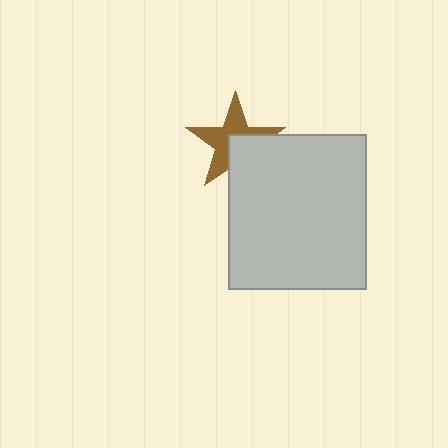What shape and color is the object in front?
The object in front is a light gray rectangle.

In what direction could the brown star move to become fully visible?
The brown star could move toward the upper-left. That would shift it out from behind the light gray rectangle entirely.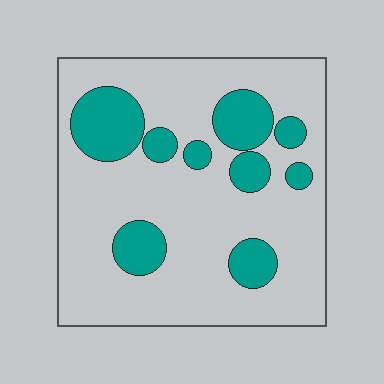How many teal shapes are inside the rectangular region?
9.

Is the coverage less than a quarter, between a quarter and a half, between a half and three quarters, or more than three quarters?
Less than a quarter.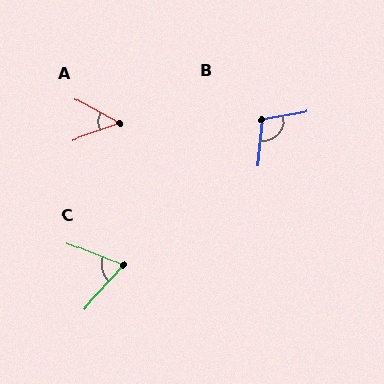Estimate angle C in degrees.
Approximately 69 degrees.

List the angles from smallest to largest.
A (48°), C (69°), B (104°).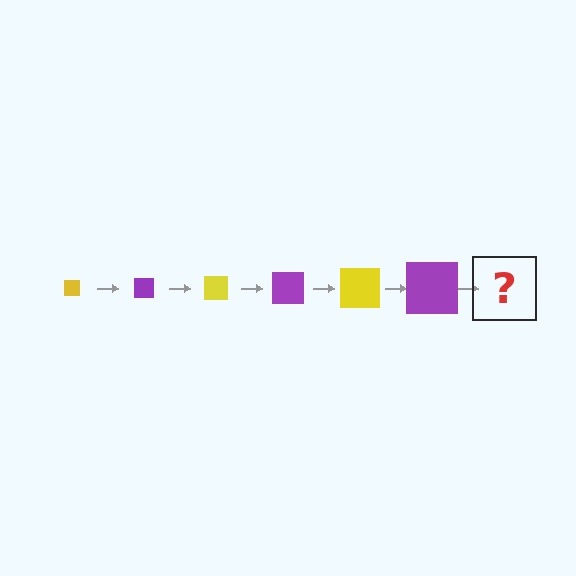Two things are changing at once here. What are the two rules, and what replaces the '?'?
The two rules are that the square grows larger each step and the color cycles through yellow and purple. The '?' should be a yellow square, larger than the previous one.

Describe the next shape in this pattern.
It should be a yellow square, larger than the previous one.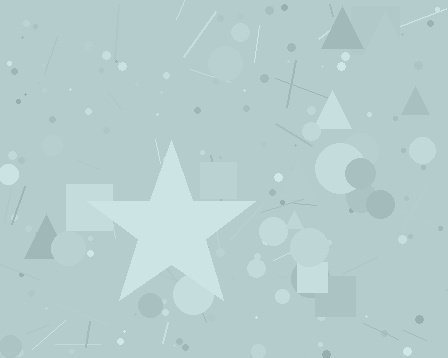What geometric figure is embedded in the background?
A star is embedded in the background.